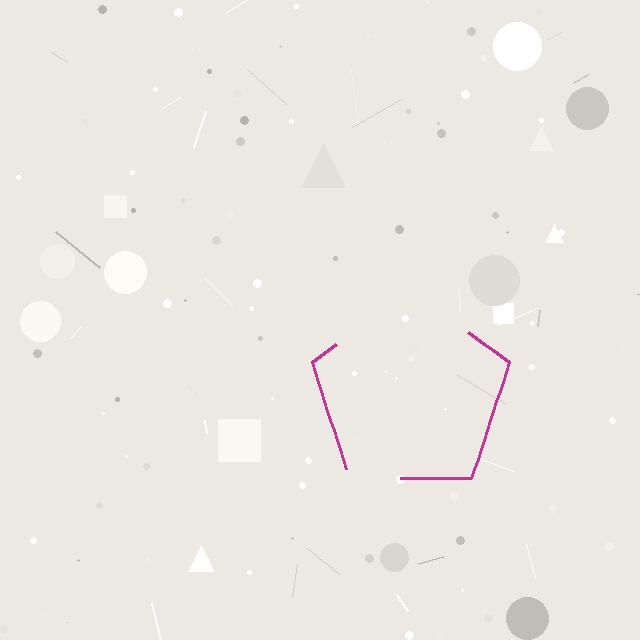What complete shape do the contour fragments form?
The contour fragments form a pentagon.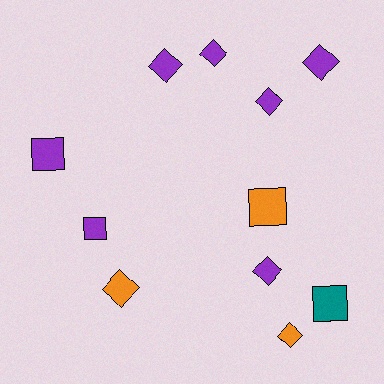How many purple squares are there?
There are 2 purple squares.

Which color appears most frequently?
Purple, with 7 objects.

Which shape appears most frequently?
Diamond, with 7 objects.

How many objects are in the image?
There are 11 objects.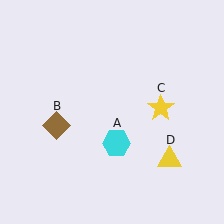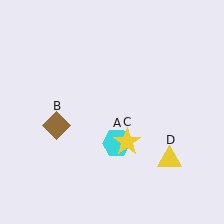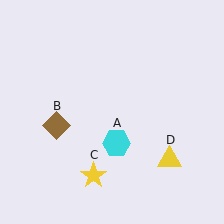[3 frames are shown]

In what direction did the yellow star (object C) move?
The yellow star (object C) moved down and to the left.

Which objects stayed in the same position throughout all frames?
Cyan hexagon (object A) and brown diamond (object B) and yellow triangle (object D) remained stationary.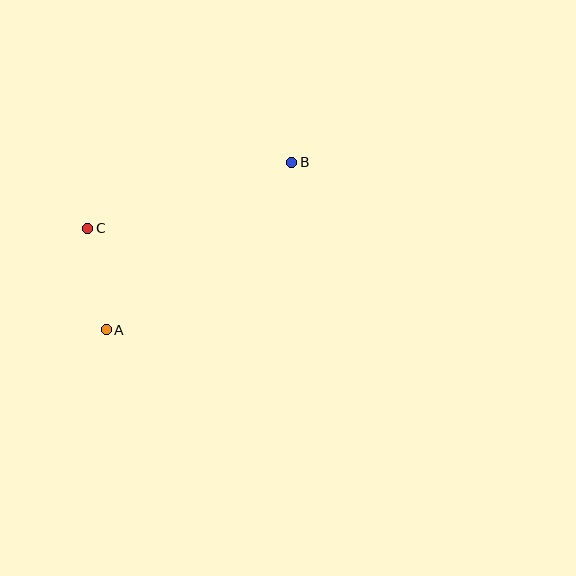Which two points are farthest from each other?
Points A and B are farthest from each other.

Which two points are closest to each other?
Points A and C are closest to each other.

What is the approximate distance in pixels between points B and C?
The distance between B and C is approximately 214 pixels.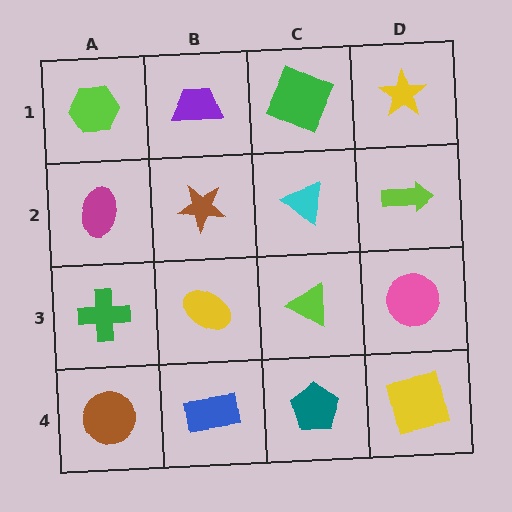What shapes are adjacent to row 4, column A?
A green cross (row 3, column A), a blue rectangle (row 4, column B).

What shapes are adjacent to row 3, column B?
A brown star (row 2, column B), a blue rectangle (row 4, column B), a green cross (row 3, column A), a lime triangle (row 3, column C).